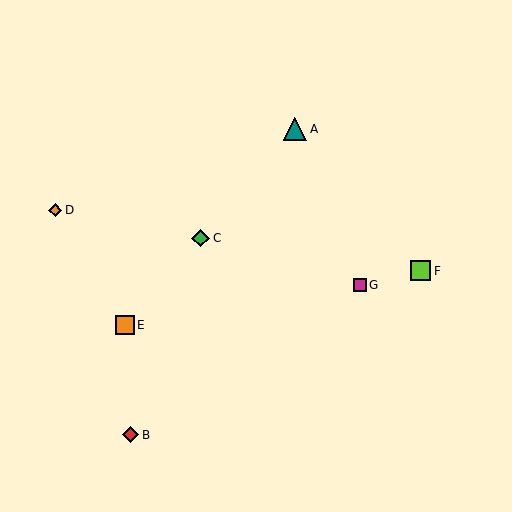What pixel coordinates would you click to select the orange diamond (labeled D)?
Click at (55, 210) to select the orange diamond D.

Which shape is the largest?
The teal triangle (labeled A) is the largest.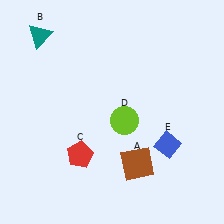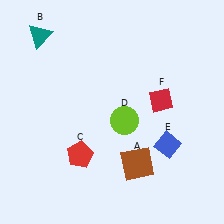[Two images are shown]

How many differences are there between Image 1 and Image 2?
There is 1 difference between the two images.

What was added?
A red diamond (F) was added in Image 2.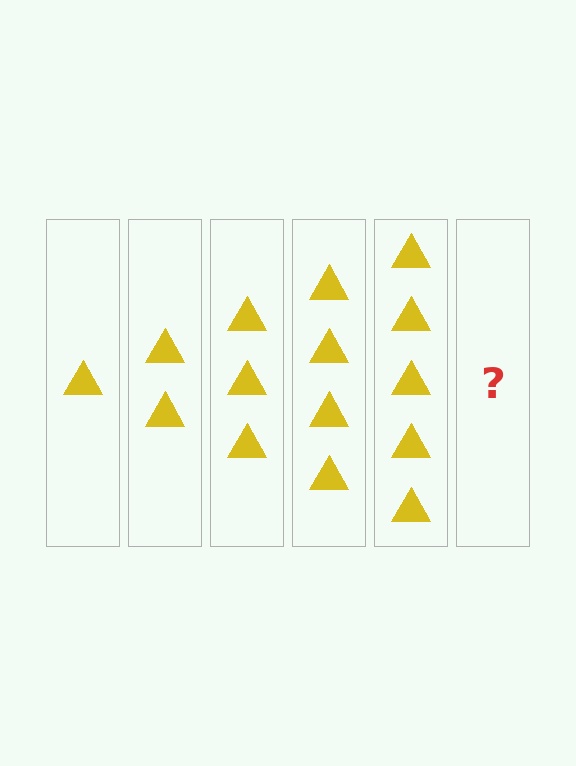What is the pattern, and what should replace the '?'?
The pattern is that each step adds one more triangle. The '?' should be 6 triangles.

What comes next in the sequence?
The next element should be 6 triangles.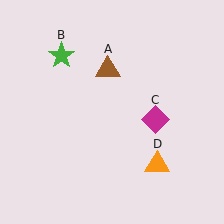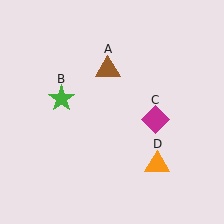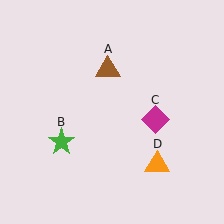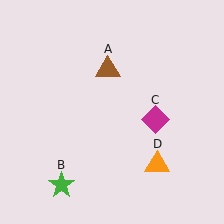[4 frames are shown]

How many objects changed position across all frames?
1 object changed position: green star (object B).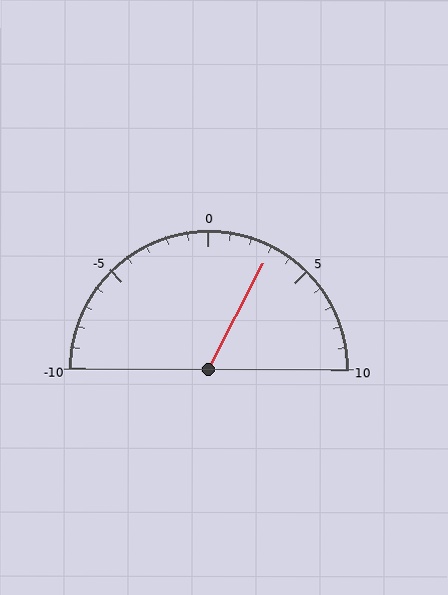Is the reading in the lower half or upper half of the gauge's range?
The reading is in the upper half of the range (-10 to 10).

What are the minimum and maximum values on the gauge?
The gauge ranges from -10 to 10.